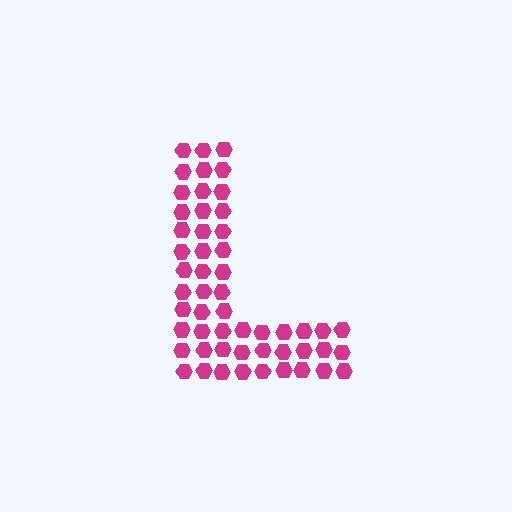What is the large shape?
The large shape is the letter L.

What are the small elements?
The small elements are hexagons.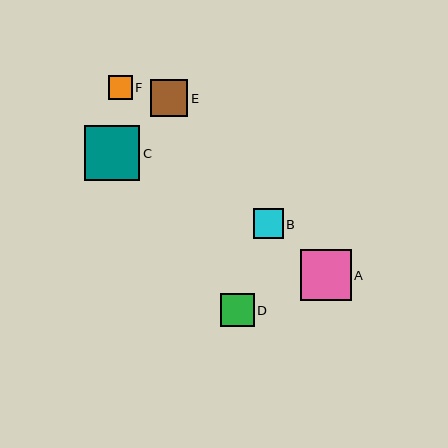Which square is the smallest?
Square F is the smallest with a size of approximately 24 pixels.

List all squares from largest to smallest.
From largest to smallest: C, A, E, D, B, F.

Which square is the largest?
Square C is the largest with a size of approximately 55 pixels.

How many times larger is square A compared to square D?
Square A is approximately 1.5 times the size of square D.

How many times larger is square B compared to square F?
Square B is approximately 1.2 times the size of square F.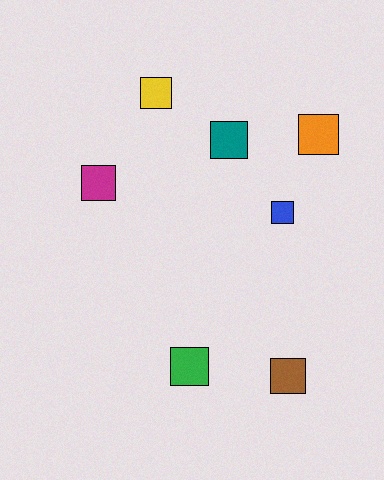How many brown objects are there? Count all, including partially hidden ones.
There is 1 brown object.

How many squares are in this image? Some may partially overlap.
There are 7 squares.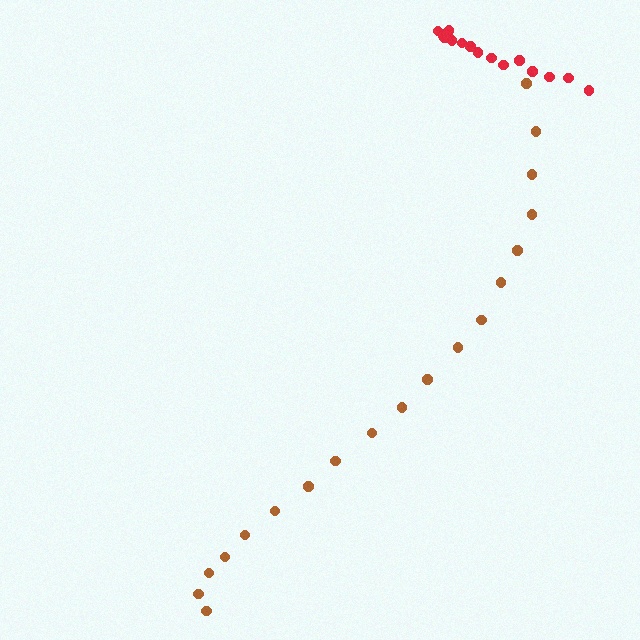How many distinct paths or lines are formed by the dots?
There are 2 distinct paths.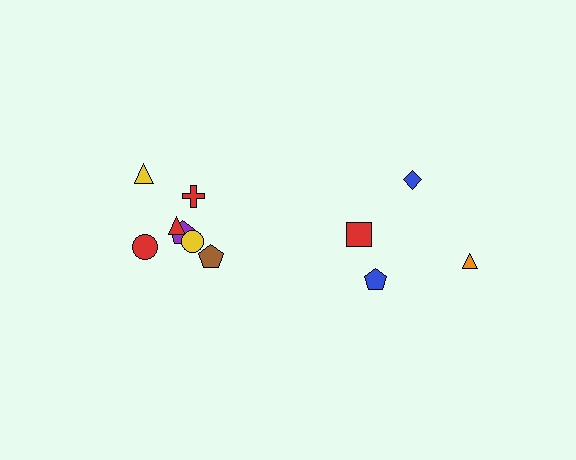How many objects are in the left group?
There are 7 objects.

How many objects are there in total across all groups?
There are 11 objects.